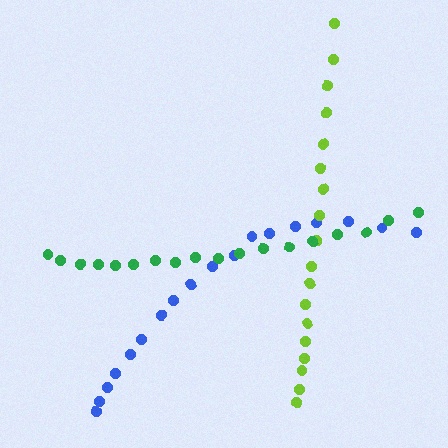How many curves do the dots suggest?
There are 3 distinct paths.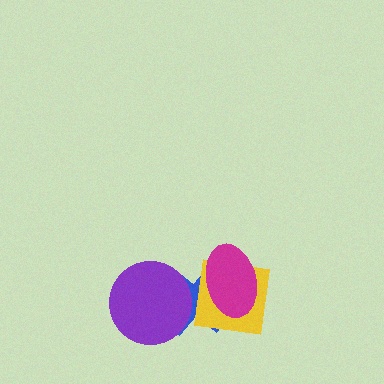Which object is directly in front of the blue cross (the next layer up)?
The purple circle is directly in front of the blue cross.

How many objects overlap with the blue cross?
3 objects overlap with the blue cross.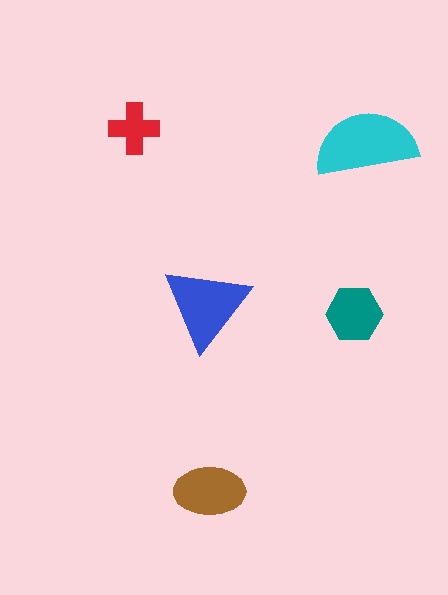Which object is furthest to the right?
The cyan semicircle is rightmost.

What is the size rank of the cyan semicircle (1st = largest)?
1st.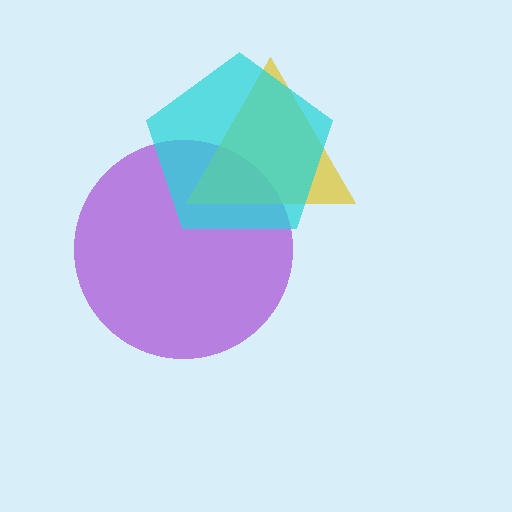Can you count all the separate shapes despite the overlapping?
Yes, there are 3 separate shapes.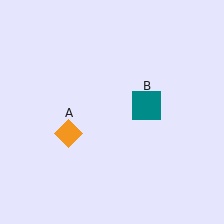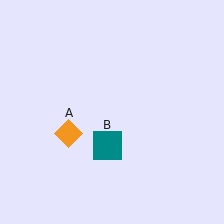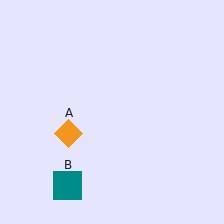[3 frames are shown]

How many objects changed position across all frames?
1 object changed position: teal square (object B).